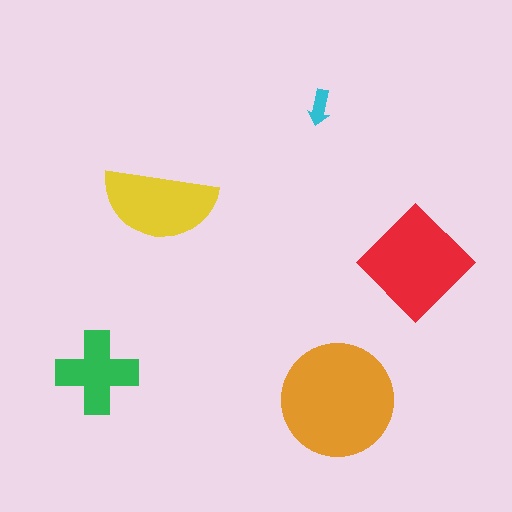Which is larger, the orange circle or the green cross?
The orange circle.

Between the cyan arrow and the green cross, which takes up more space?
The green cross.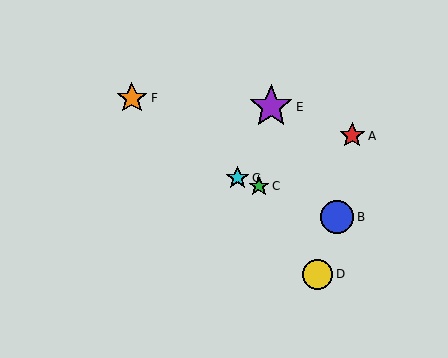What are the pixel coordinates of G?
Object G is at (237, 178).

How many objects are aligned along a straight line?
3 objects (B, C, G) are aligned along a straight line.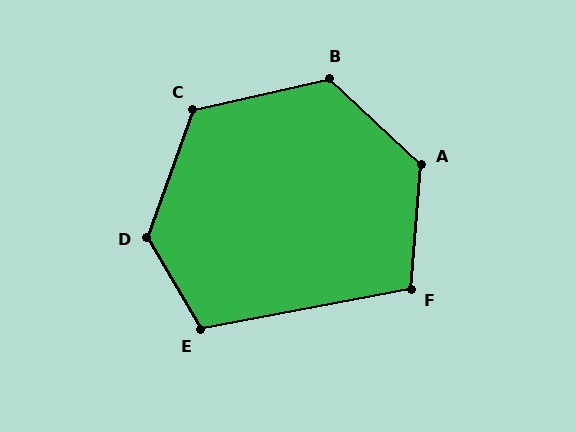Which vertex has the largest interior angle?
D, at approximately 130 degrees.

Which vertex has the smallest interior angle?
F, at approximately 106 degrees.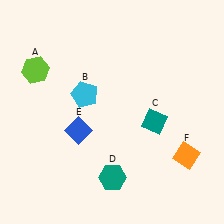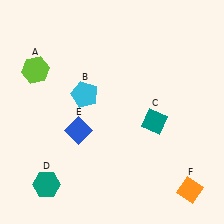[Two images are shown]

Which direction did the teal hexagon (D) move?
The teal hexagon (D) moved left.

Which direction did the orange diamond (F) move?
The orange diamond (F) moved down.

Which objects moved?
The objects that moved are: the teal hexagon (D), the orange diamond (F).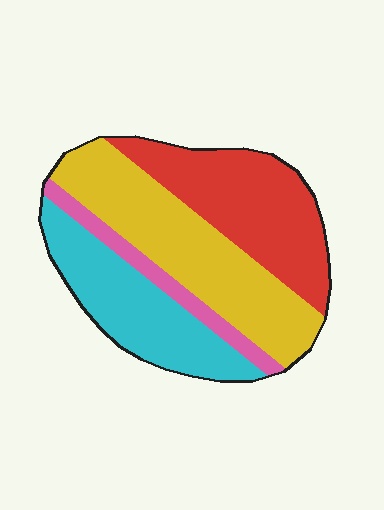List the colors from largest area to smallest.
From largest to smallest: yellow, red, cyan, pink.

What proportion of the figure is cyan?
Cyan covers roughly 25% of the figure.